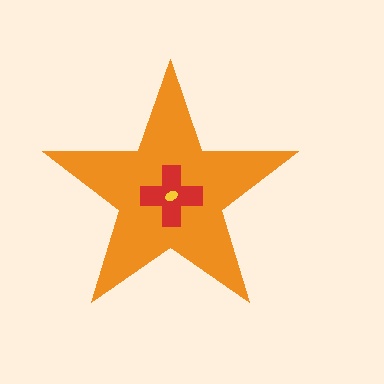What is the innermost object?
The yellow ellipse.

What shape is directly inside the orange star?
The red cross.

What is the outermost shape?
The orange star.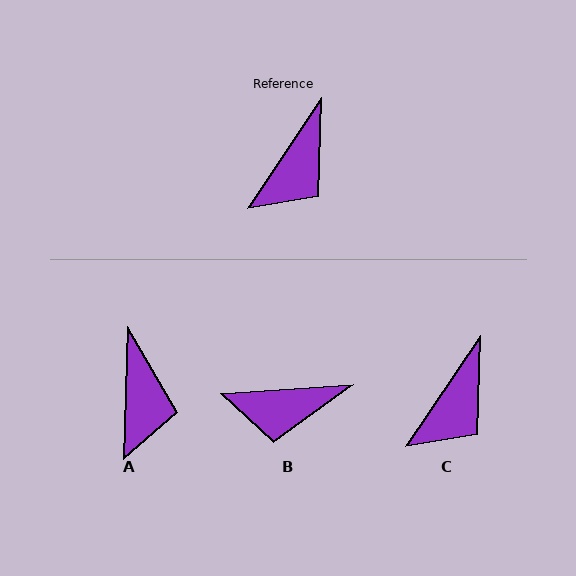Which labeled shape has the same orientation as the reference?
C.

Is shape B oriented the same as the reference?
No, it is off by about 52 degrees.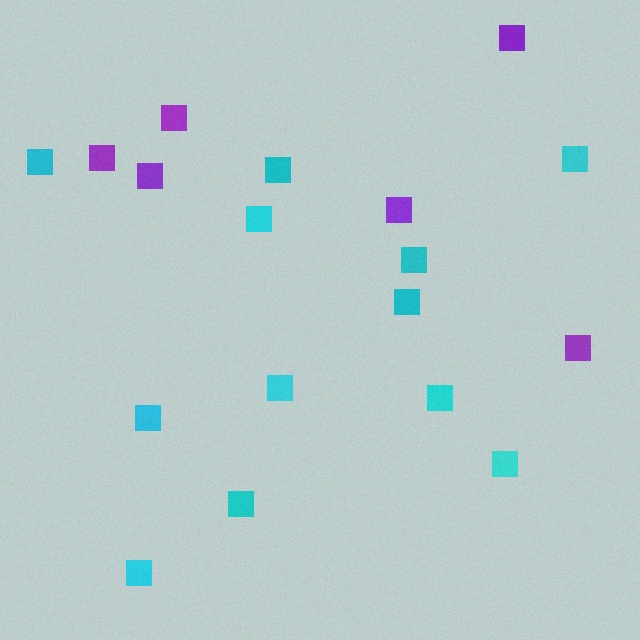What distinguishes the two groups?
There are 2 groups: one group of purple squares (6) and one group of cyan squares (12).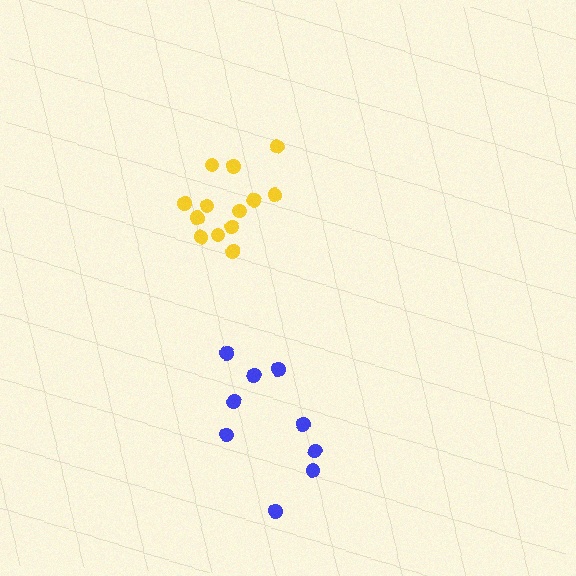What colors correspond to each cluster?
The clusters are colored: blue, yellow.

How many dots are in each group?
Group 1: 9 dots, Group 2: 13 dots (22 total).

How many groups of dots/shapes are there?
There are 2 groups.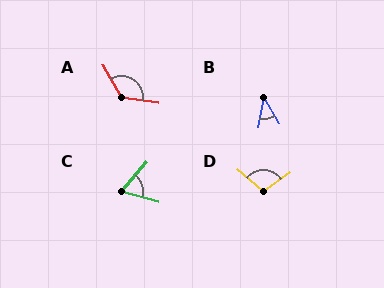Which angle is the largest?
A, at approximately 128 degrees.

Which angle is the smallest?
B, at approximately 42 degrees.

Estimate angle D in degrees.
Approximately 105 degrees.